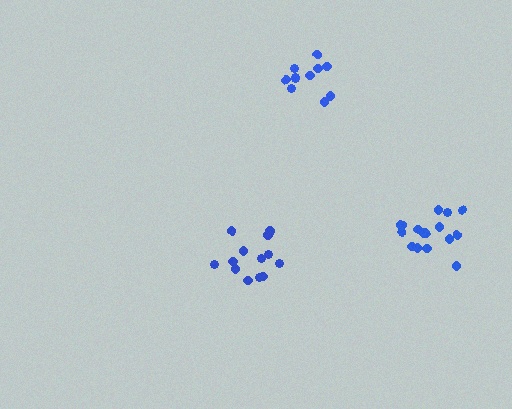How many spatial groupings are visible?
There are 3 spatial groupings.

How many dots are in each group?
Group 1: 16 dots, Group 2: 11 dots, Group 3: 13 dots (40 total).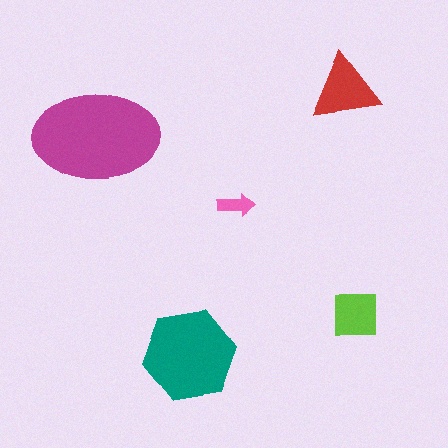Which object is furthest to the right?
The lime square is rightmost.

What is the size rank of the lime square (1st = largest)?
4th.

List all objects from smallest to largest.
The pink arrow, the lime square, the red triangle, the teal hexagon, the magenta ellipse.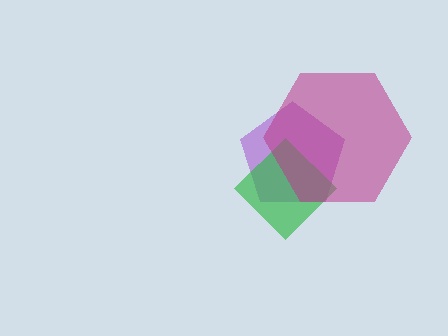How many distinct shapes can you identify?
There are 3 distinct shapes: a purple pentagon, a green diamond, a magenta hexagon.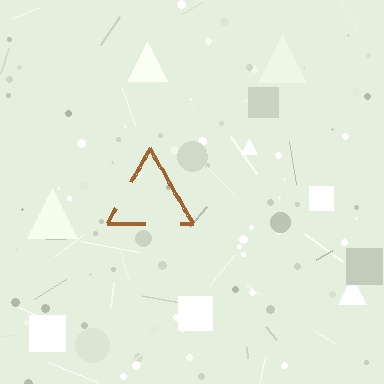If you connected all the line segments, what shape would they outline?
They would outline a triangle.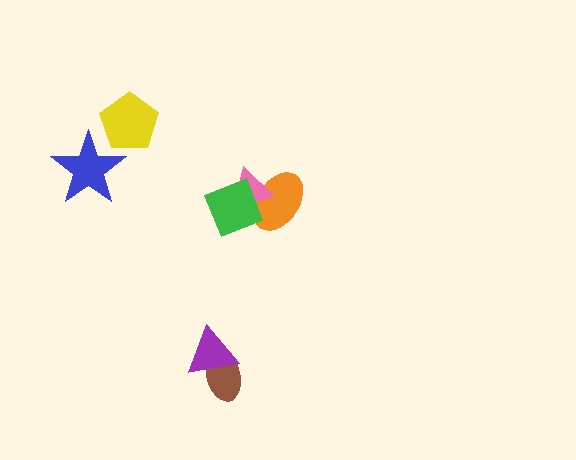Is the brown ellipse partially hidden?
Yes, it is partially covered by another shape.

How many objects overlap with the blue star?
1 object overlaps with the blue star.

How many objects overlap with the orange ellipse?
2 objects overlap with the orange ellipse.